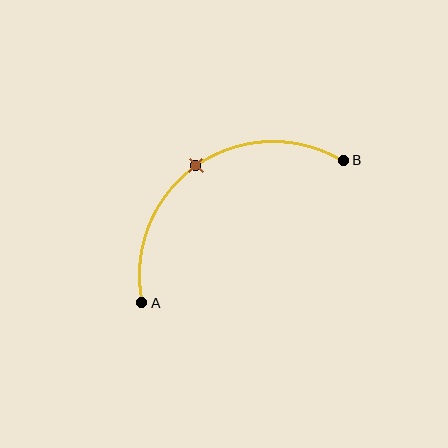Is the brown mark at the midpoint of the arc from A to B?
Yes. The brown mark lies on the arc at equal arc-length from both A and B — it is the arc midpoint.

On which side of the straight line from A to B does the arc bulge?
The arc bulges above and to the left of the straight line connecting A and B.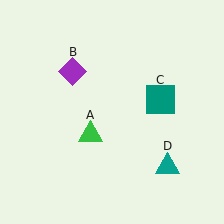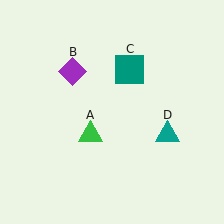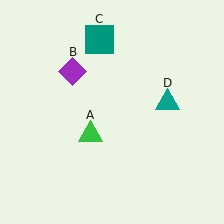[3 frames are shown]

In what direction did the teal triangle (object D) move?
The teal triangle (object D) moved up.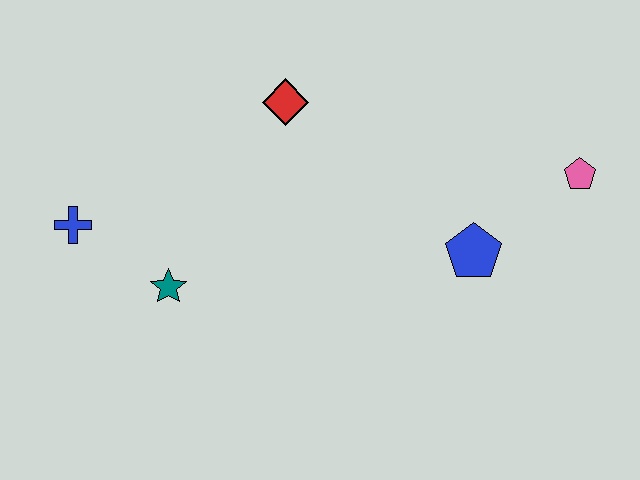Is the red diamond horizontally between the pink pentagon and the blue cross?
Yes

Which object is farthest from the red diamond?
The pink pentagon is farthest from the red diamond.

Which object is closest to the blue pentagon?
The pink pentagon is closest to the blue pentagon.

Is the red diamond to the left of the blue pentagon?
Yes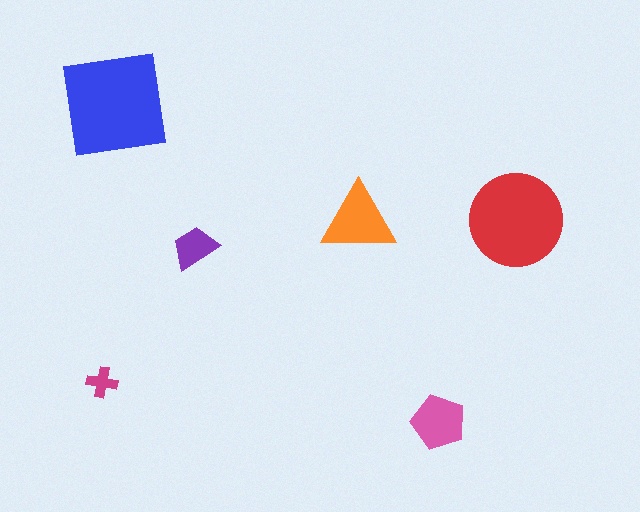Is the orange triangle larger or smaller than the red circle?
Smaller.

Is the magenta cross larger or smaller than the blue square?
Smaller.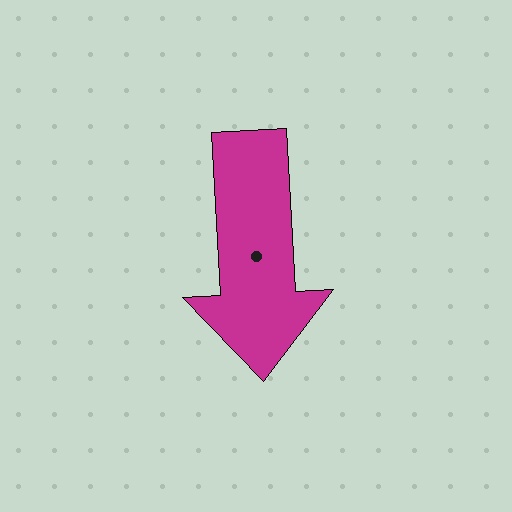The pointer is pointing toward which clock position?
Roughly 6 o'clock.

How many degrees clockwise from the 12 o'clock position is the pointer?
Approximately 177 degrees.